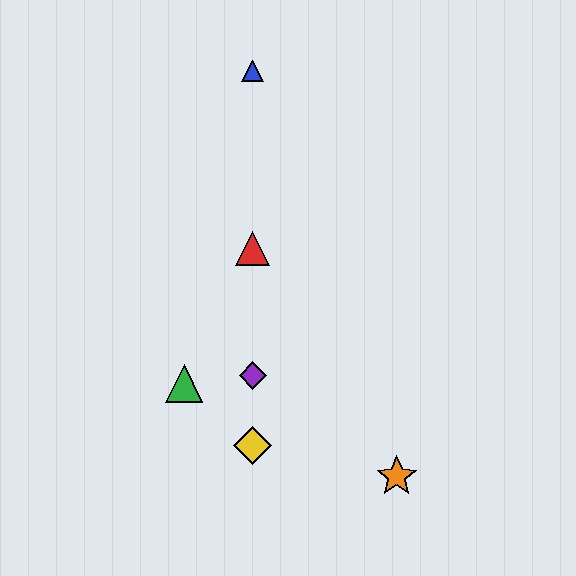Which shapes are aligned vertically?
The red triangle, the blue triangle, the yellow diamond, the purple diamond are aligned vertically.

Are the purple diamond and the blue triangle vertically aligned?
Yes, both are at x≈253.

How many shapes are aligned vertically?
4 shapes (the red triangle, the blue triangle, the yellow diamond, the purple diamond) are aligned vertically.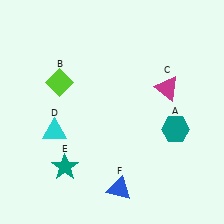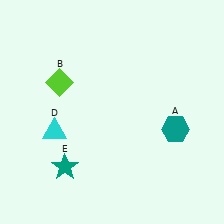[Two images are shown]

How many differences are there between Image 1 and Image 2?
There are 2 differences between the two images.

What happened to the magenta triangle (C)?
The magenta triangle (C) was removed in Image 2. It was in the top-right area of Image 1.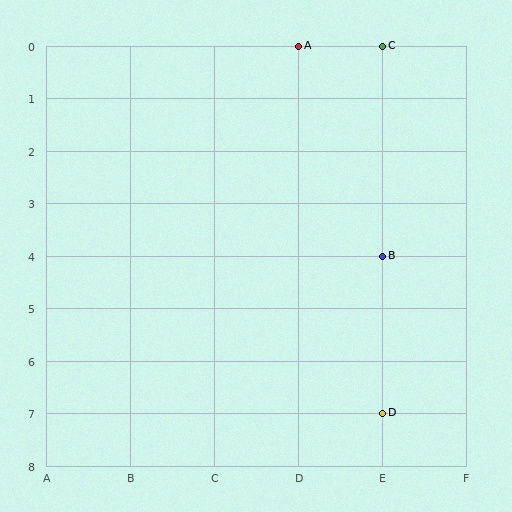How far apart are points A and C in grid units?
Points A and C are 1 column apart.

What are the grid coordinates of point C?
Point C is at grid coordinates (E, 0).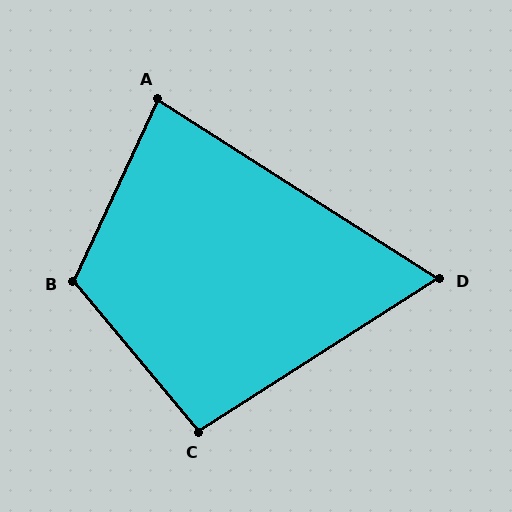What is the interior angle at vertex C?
Approximately 98 degrees (obtuse).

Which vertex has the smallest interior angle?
D, at approximately 65 degrees.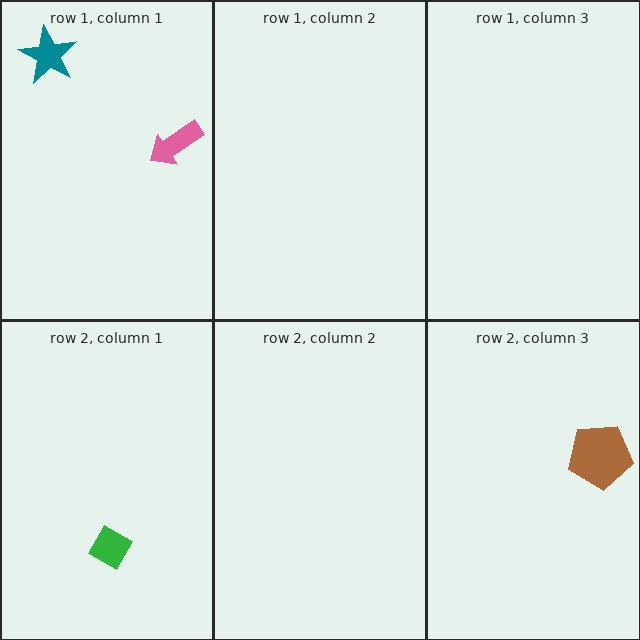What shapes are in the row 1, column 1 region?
The pink arrow, the teal star.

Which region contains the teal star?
The row 1, column 1 region.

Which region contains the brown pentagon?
The row 2, column 3 region.